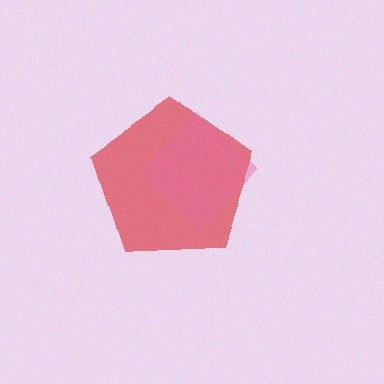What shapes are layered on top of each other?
The layered shapes are: a red pentagon, a pink diamond.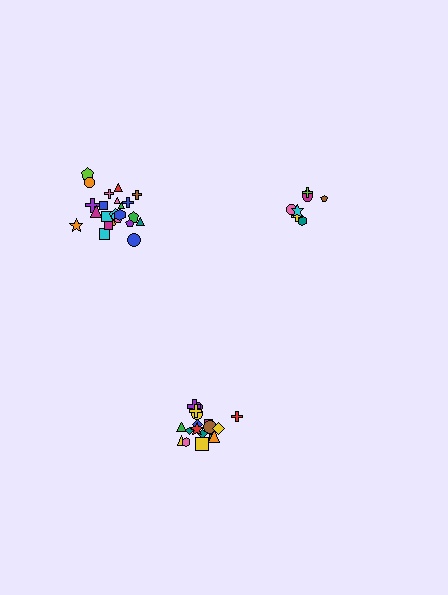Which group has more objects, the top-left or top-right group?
The top-left group.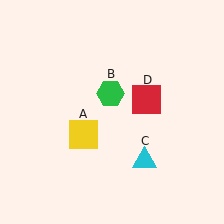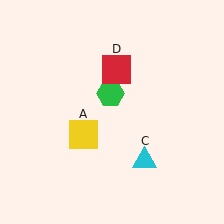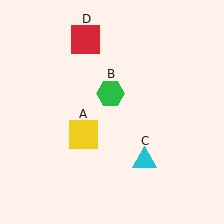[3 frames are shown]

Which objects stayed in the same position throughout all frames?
Yellow square (object A) and green hexagon (object B) and cyan triangle (object C) remained stationary.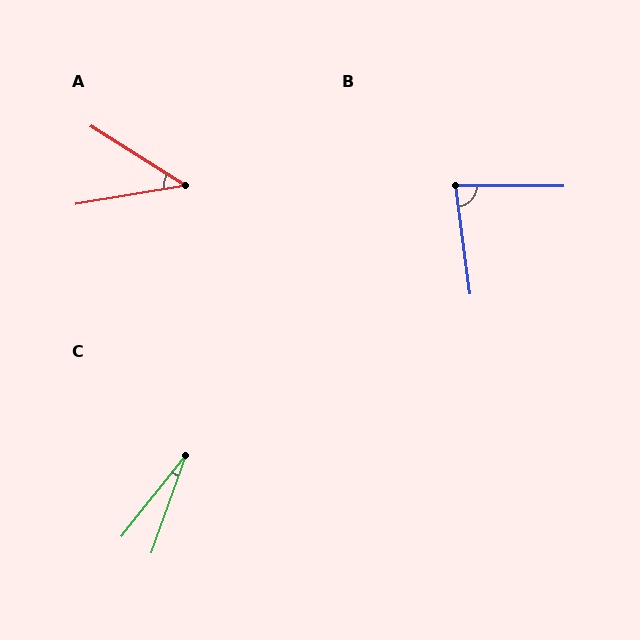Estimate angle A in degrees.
Approximately 42 degrees.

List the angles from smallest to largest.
C (19°), A (42°), B (82°).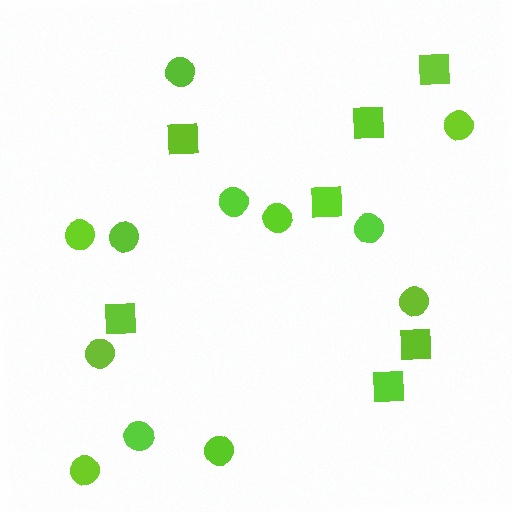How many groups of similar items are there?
There are 2 groups: one group of squares (7) and one group of circles (12).